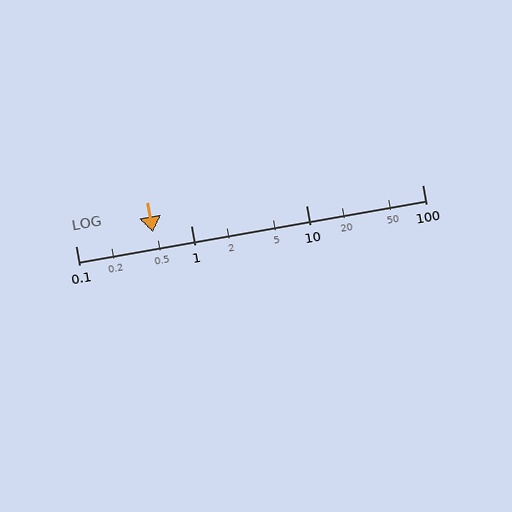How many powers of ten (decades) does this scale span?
The scale spans 3 decades, from 0.1 to 100.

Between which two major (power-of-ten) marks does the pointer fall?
The pointer is between 0.1 and 1.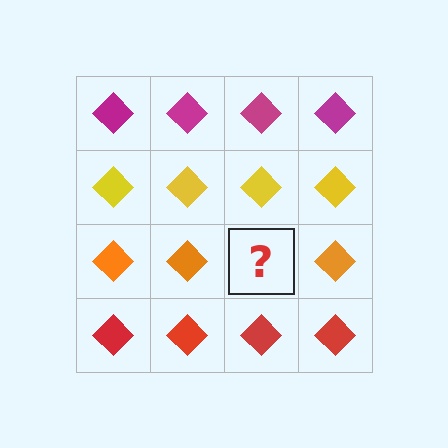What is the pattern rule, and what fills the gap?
The rule is that each row has a consistent color. The gap should be filled with an orange diamond.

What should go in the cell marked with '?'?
The missing cell should contain an orange diamond.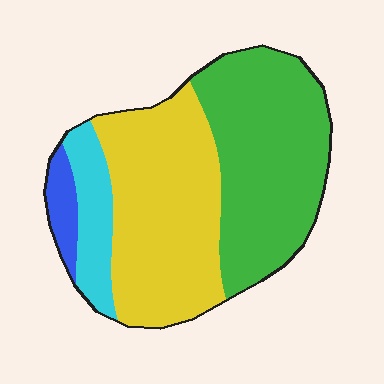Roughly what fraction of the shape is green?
Green covers around 40% of the shape.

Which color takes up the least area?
Blue, at roughly 5%.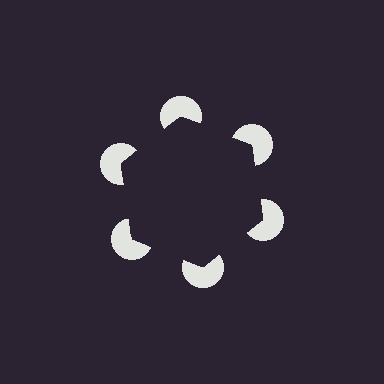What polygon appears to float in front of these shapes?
An illusory hexagon — its edges are inferred from the aligned wedge cuts in the pac-man discs, not physically drawn.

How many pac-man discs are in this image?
There are 6 — one at each vertex of the illusory hexagon.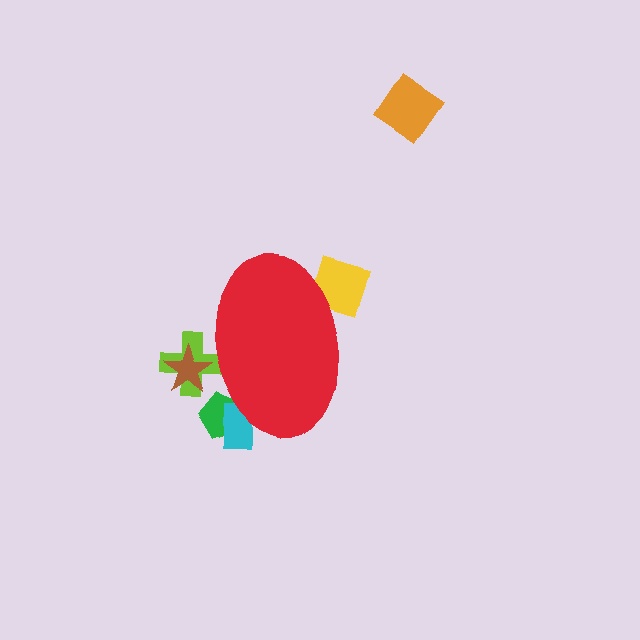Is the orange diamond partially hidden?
No, the orange diamond is fully visible.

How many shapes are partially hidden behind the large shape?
5 shapes are partially hidden.